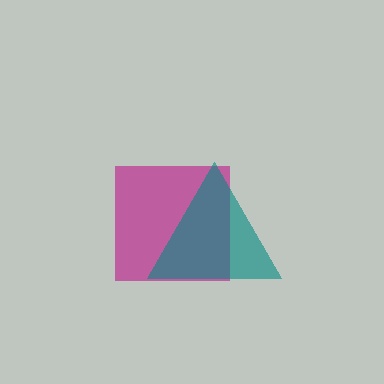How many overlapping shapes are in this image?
There are 2 overlapping shapes in the image.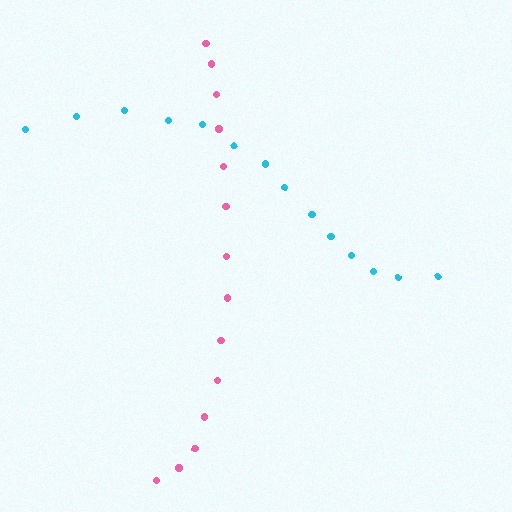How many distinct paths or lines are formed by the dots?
There are 2 distinct paths.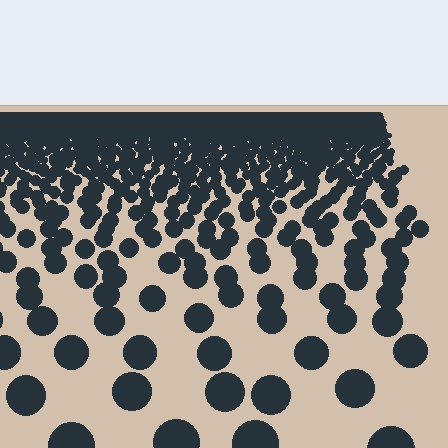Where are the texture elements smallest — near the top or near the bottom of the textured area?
Near the top.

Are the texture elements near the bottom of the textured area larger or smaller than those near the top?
Larger. Near the bottom, elements are closer to the viewer and appear at a bigger on-screen size.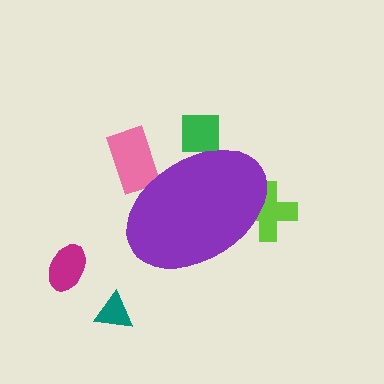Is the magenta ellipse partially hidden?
No, the magenta ellipse is fully visible.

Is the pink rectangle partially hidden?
Yes, the pink rectangle is partially hidden behind the purple ellipse.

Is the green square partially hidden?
Yes, the green square is partially hidden behind the purple ellipse.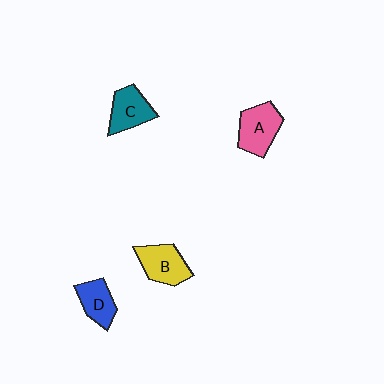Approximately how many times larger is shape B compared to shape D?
Approximately 1.3 times.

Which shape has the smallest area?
Shape D (blue).